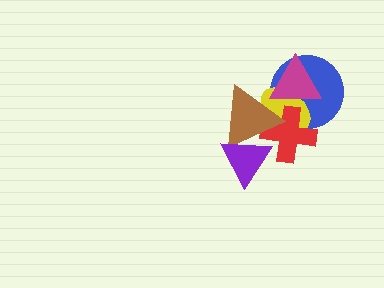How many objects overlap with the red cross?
5 objects overlap with the red cross.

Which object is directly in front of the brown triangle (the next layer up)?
The magenta triangle is directly in front of the brown triangle.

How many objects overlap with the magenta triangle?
4 objects overlap with the magenta triangle.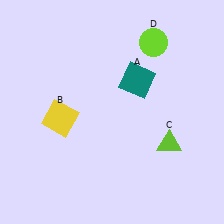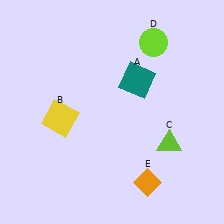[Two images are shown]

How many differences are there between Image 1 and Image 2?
There is 1 difference between the two images.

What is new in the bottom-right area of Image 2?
An orange diamond (E) was added in the bottom-right area of Image 2.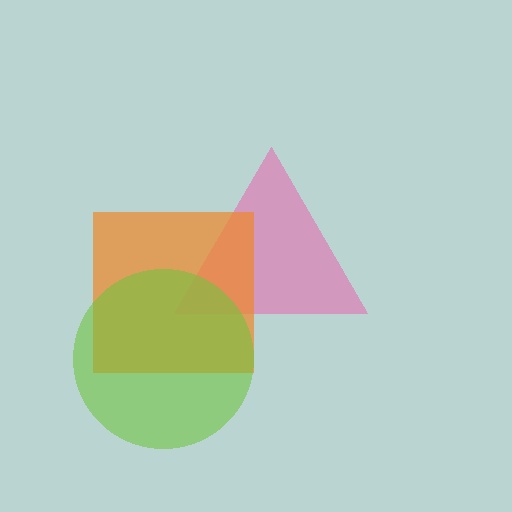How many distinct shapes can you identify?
There are 3 distinct shapes: a pink triangle, an orange square, a lime circle.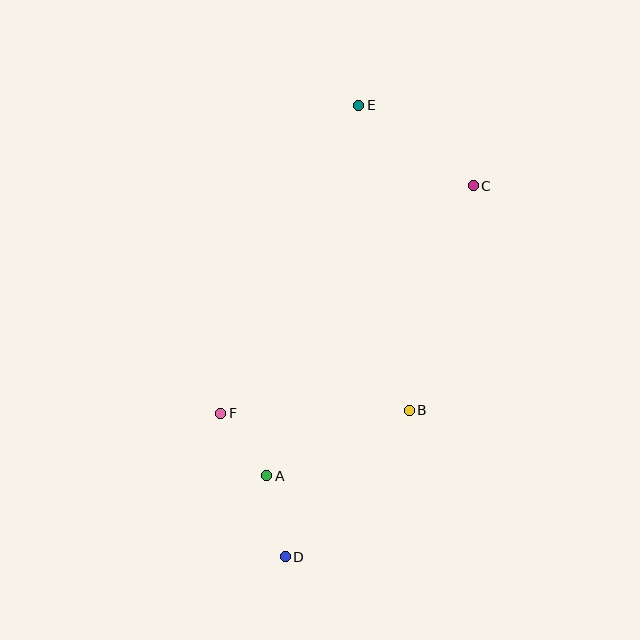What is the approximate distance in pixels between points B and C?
The distance between B and C is approximately 233 pixels.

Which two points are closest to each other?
Points A and F are closest to each other.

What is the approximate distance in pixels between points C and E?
The distance between C and E is approximately 140 pixels.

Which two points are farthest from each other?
Points D and E are farthest from each other.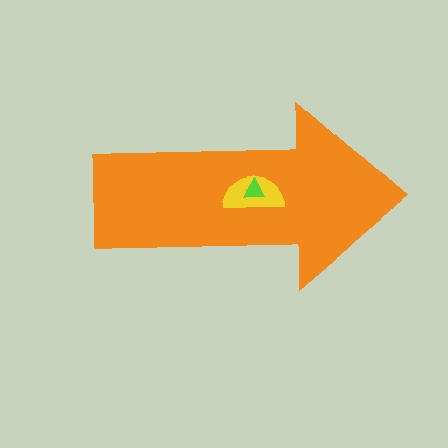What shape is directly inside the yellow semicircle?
The lime triangle.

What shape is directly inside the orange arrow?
The yellow semicircle.